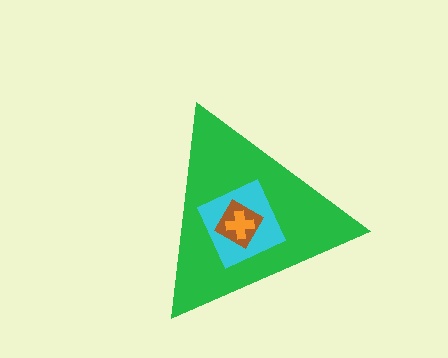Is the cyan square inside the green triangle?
Yes.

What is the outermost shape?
The green triangle.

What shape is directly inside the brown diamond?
The orange cross.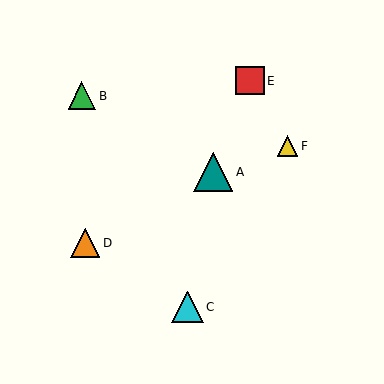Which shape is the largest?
The teal triangle (labeled A) is the largest.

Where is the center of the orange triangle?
The center of the orange triangle is at (85, 243).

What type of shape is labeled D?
Shape D is an orange triangle.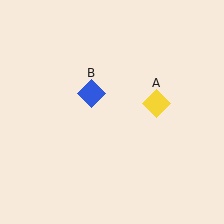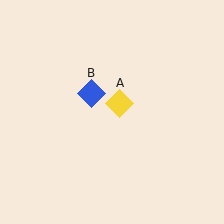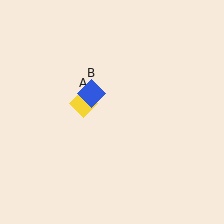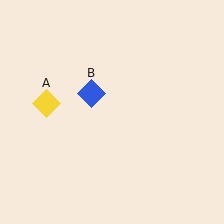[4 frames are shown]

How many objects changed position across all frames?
1 object changed position: yellow diamond (object A).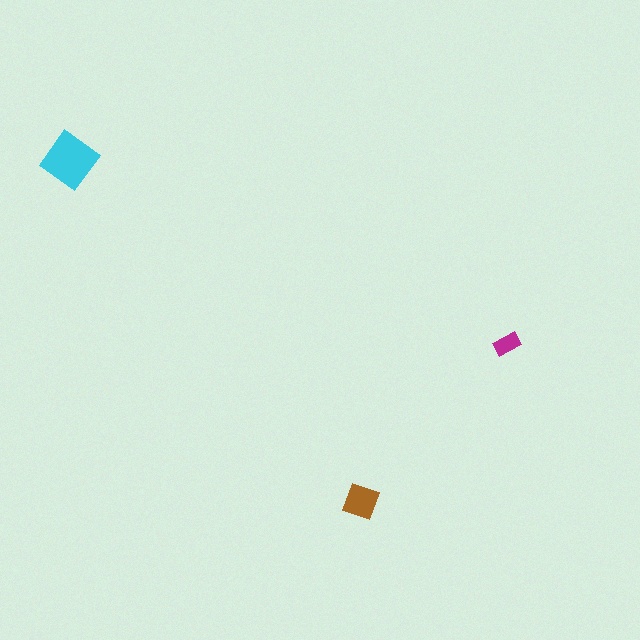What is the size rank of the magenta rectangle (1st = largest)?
3rd.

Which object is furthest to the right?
The magenta rectangle is rightmost.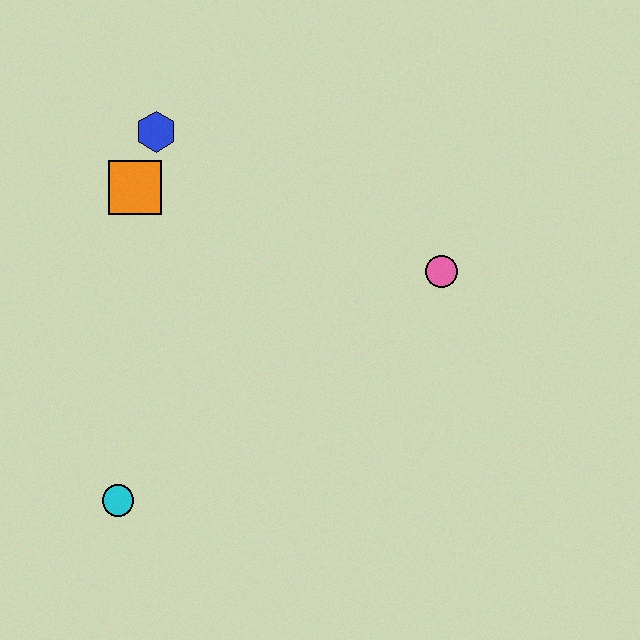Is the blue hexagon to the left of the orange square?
No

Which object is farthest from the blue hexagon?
The cyan circle is farthest from the blue hexagon.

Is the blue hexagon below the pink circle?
No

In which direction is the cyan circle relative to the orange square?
The cyan circle is below the orange square.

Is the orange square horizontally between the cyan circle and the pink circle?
Yes